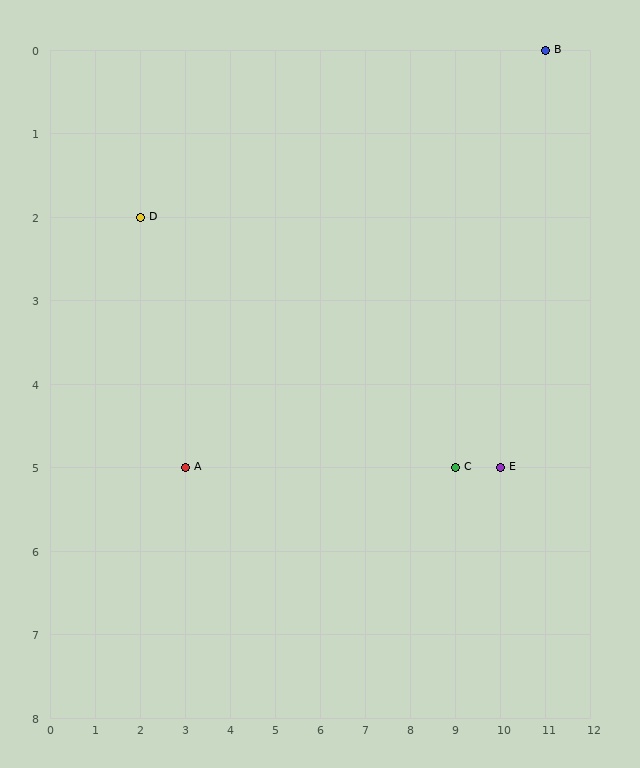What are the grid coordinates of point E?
Point E is at grid coordinates (10, 5).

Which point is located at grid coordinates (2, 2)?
Point D is at (2, 2).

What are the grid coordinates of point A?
Point A is at grid coordinates (3, 5).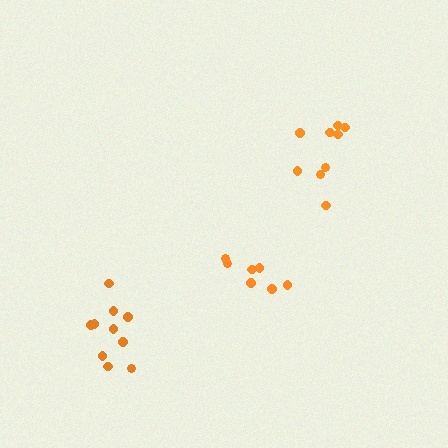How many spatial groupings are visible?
There are 3 spatial groupings.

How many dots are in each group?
Group 1: 9 dots, Group 2: 10 dots, Group 3: 7 dots (26 total).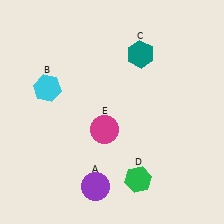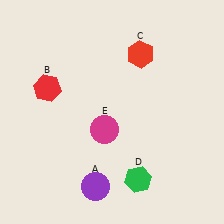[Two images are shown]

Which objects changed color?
B changed from cyan to red. C changed from teal to red.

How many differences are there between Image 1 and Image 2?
There are 2 differences between the two images.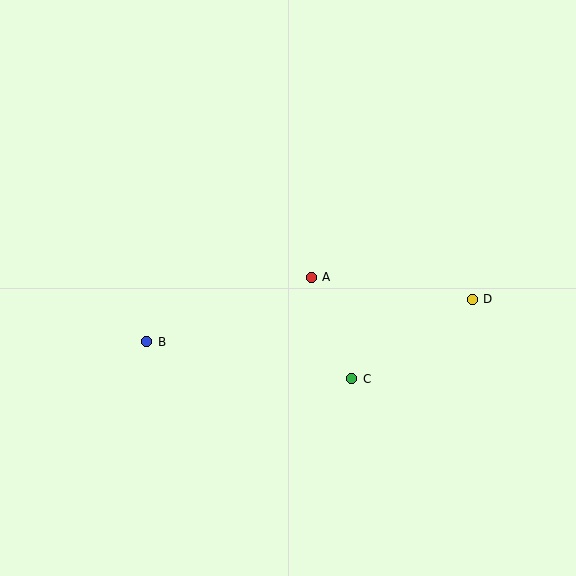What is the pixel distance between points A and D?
The distance between A and D is 162 pixels.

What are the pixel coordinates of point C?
Point C is at (352, 379).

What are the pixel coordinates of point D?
Point D is at (472, 299).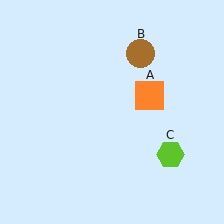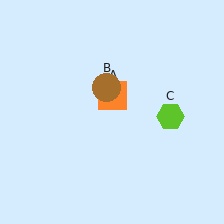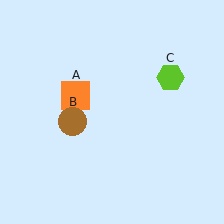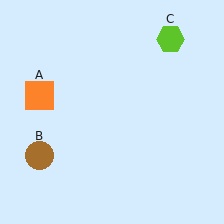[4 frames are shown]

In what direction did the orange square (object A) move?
The orange square (object A) moved left.